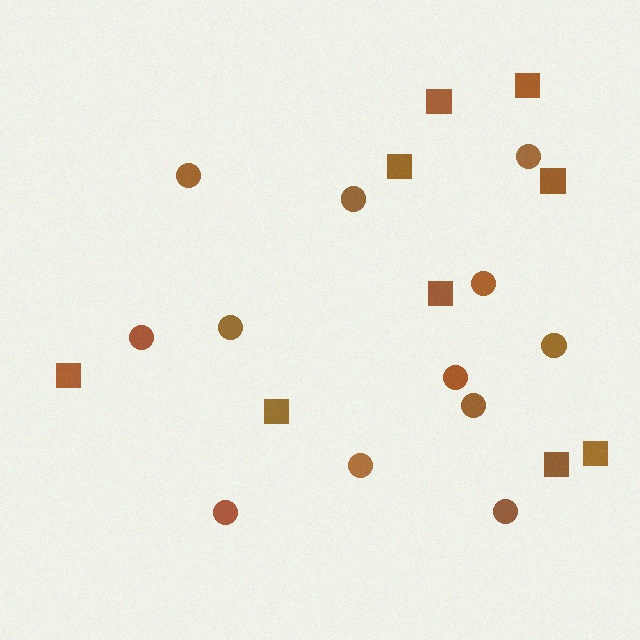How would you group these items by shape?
There are 2 groups: one group of squares (9) and one group of circles (12).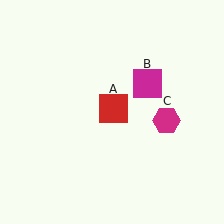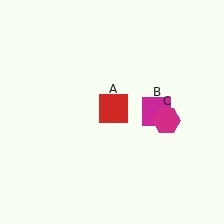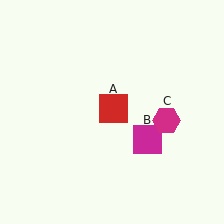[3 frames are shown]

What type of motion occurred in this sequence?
The magenta square (object B) rotated clockwise around the center of the scene.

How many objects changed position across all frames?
1 object changed position: magenta square (object B).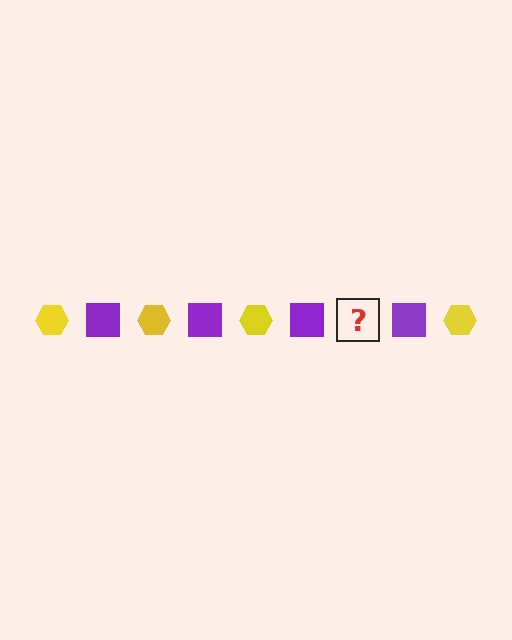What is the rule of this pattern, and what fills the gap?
The rule is that the pattern alternates between yellow hexagon and purple square. The gap should be filled with a yellow hexagon.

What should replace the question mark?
The question mark should be replaced with a yellow hexagon.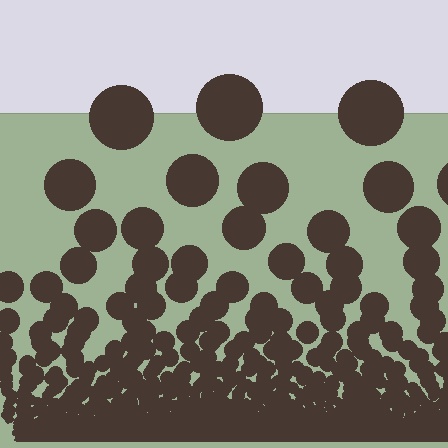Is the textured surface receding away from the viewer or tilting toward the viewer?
The surface appears to tilt toward the viewer. Texture elements get larger and sparser toward the top.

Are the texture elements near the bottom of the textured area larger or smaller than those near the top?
Smaller. The gradient is inverted — elements near the bottom are smaller and denser.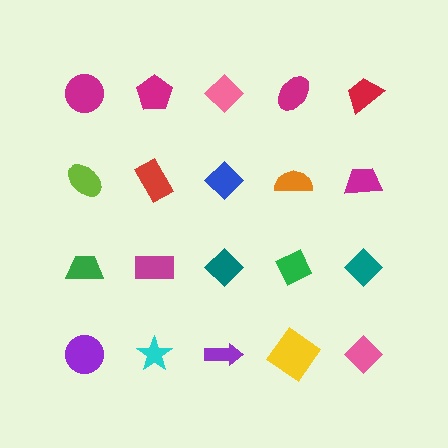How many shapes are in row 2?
5 shapes.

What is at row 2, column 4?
An orange semicircle.